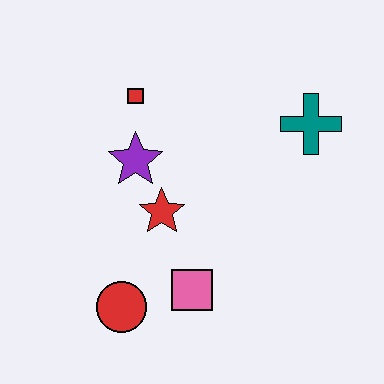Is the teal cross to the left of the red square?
No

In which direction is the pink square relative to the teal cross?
The pink square is below the teal cross.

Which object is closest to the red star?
The purple star is closest to the red star.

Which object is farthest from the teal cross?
The red circle is farthest from the teal cross.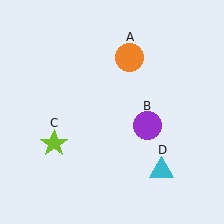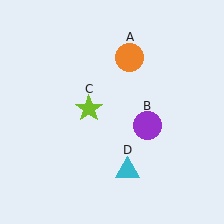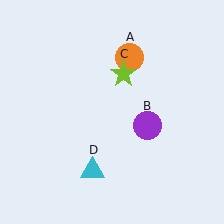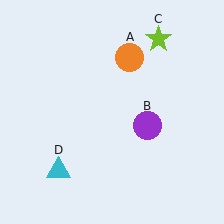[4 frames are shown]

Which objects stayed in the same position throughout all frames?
Orange circle (object A) and purple circle (object B) remained stationary.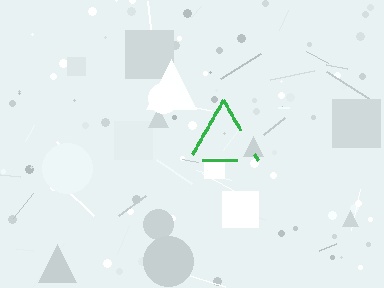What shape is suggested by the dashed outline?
The dashed outline suggests a triangle.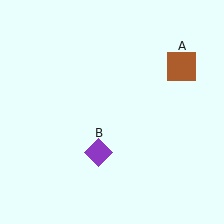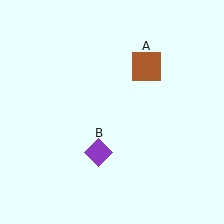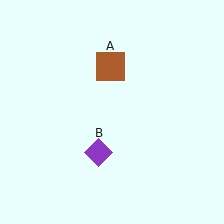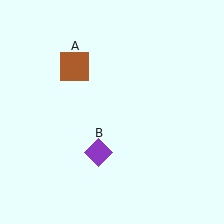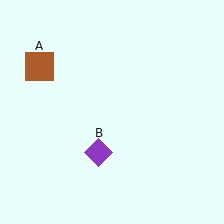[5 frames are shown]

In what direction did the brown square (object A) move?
The brown square (object A) moved left.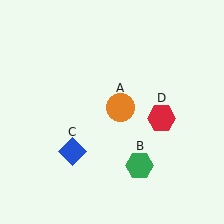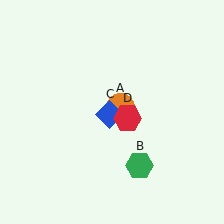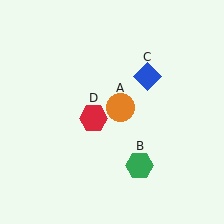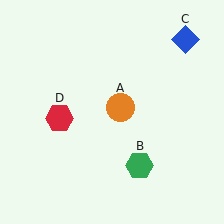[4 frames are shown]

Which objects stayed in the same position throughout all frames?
Orange circle (object A) and green hexagon (object B) remained stationary.